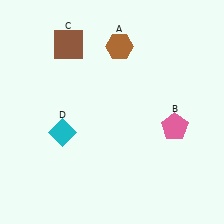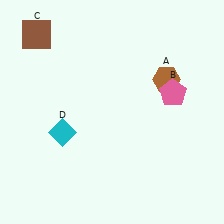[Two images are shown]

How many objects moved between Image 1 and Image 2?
3 objects moved between the two images.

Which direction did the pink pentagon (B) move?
The pink pentagon (B) moved up.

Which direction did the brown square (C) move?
The brown square (C) moved left.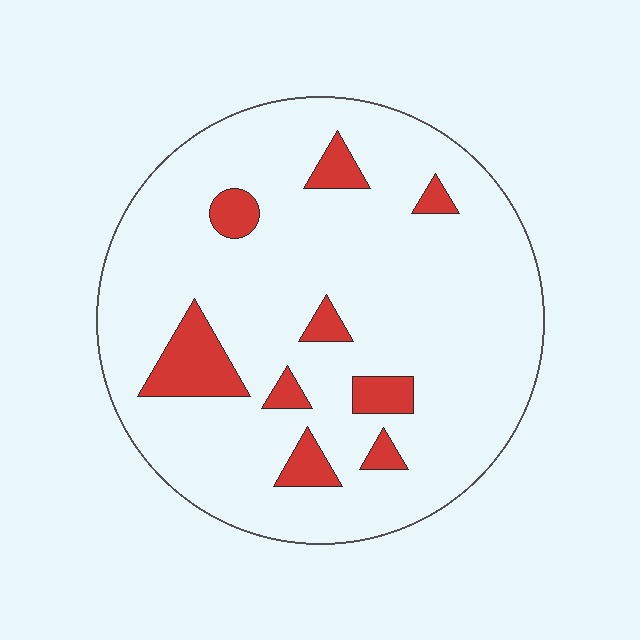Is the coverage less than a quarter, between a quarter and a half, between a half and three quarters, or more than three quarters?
Less than a quarter.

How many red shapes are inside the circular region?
9.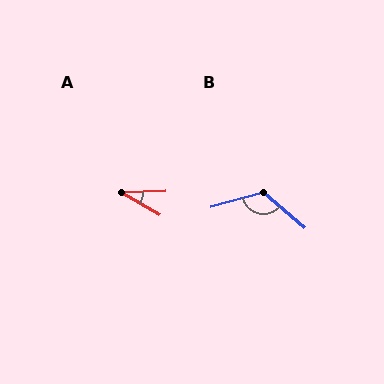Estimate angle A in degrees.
Approximately 31 degrees.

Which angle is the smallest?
A, at approximately 31 degrees.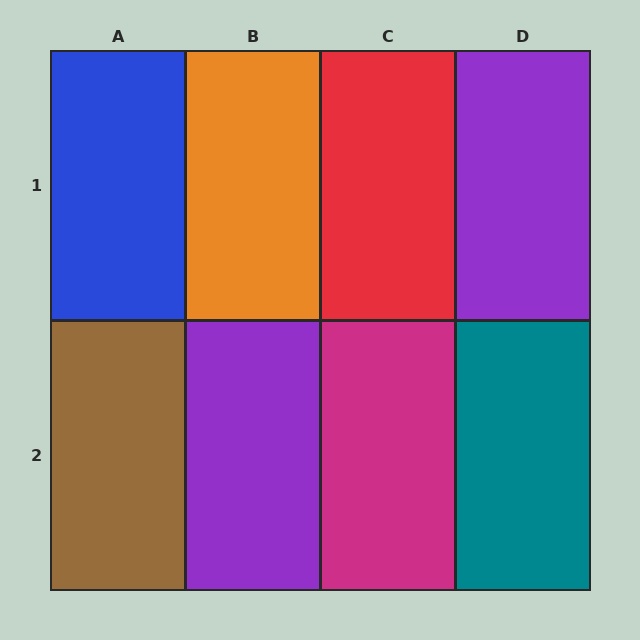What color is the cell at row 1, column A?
Blue.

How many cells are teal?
1 cell is teal.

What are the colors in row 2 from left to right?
Brown, purple, magenta, teal.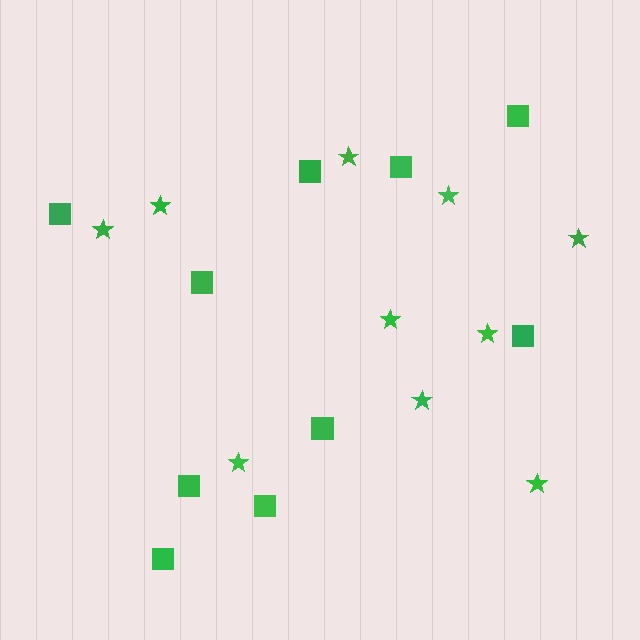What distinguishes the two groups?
There are 2 groups: one group of stars (10) and one group of squares (10).